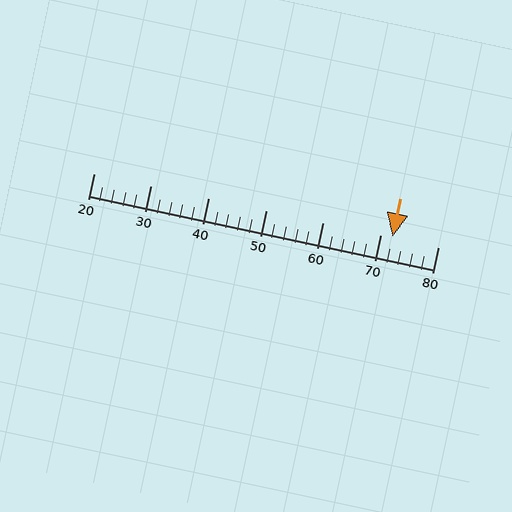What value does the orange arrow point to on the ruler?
The orange arrow points to approximately 72.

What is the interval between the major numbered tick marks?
The major tick marks are spaced 10 units apart.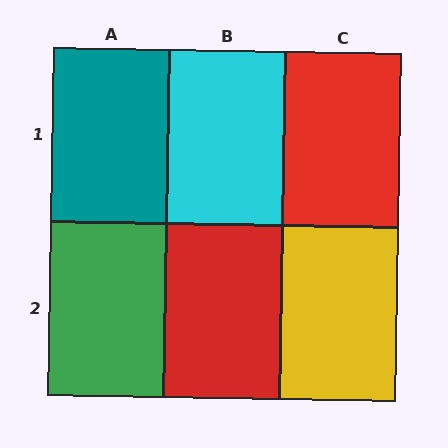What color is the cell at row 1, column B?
Cyan.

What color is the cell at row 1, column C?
Red.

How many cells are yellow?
1 cell is yellow.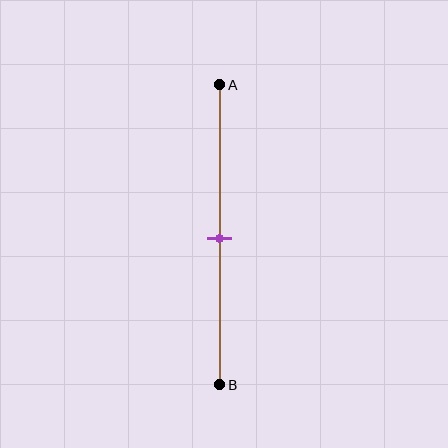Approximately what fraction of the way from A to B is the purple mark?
The purple mark is approximately 50% of the way from A to B.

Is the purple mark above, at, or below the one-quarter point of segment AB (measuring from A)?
The purple mark is below the one-quarter point of segment AB.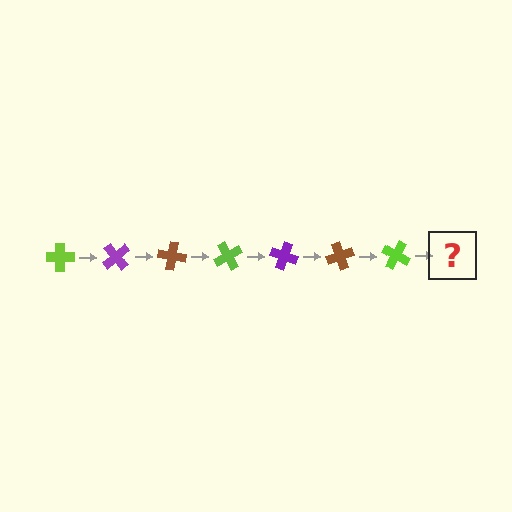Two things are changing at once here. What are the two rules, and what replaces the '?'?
The two rules are that it rotates 50 degrees each step and the color cycles through lime, purple, and brown. The '?' should be a purple cross, rotated 350 degrees from the start.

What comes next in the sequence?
The next element should be a purple cross, rotated 350 degrees from the start.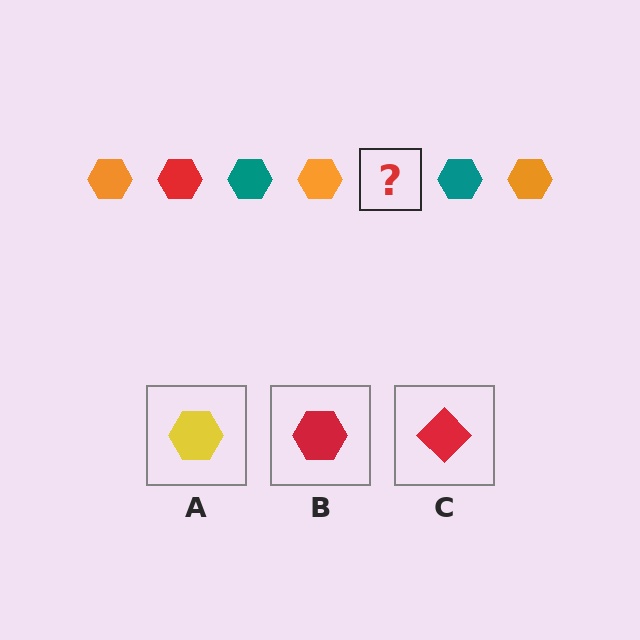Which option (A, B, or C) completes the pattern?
B.